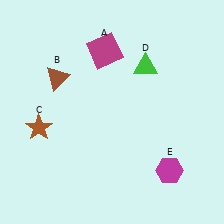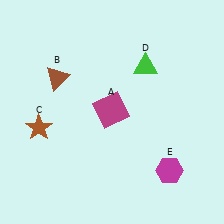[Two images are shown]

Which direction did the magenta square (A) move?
The magenta square (A) moved down.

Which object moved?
The magenta square (A) moved down.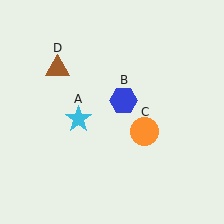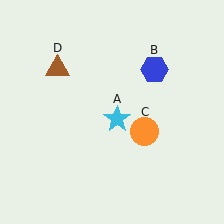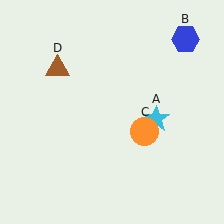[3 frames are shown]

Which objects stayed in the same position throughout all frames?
Orange circle (object C) and brown triangle (object D) remained stationary.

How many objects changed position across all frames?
2 objects changed position: cyan star (object A), blue hexagon (object B).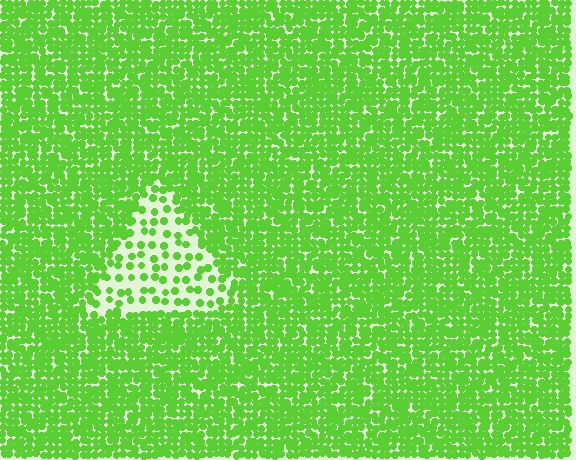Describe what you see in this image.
The image contains small lime elements arranged at two different densities. A triangle-shaped region is visible where the elements are less densely packed than the surrounding area.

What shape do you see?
I see a triangle.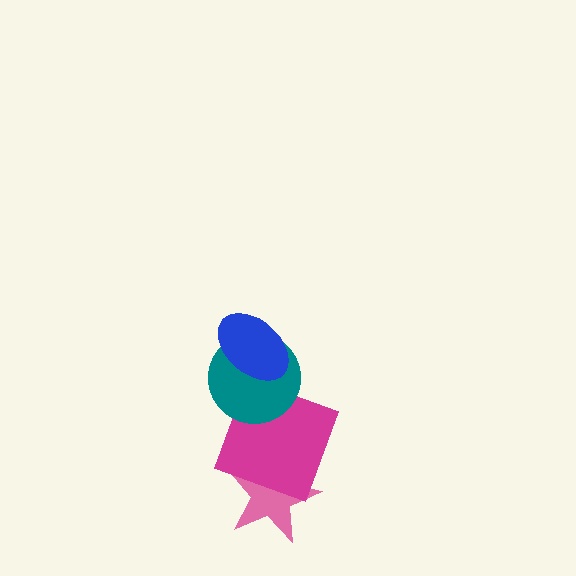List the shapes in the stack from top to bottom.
From top to bottom: the blue ellipse, the teal circle, the magenta square, the pink star.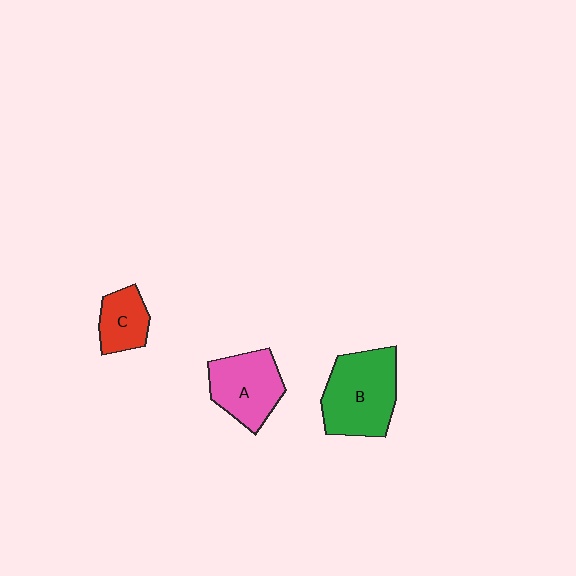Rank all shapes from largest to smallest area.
From largest to smallest: B (green), A (pink), C (red).